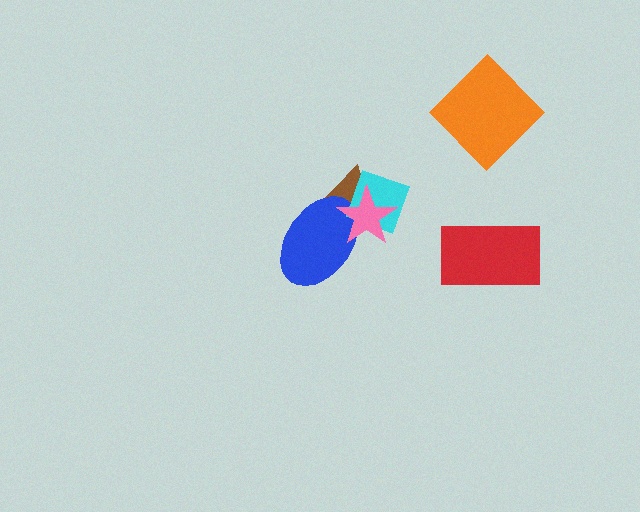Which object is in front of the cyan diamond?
The pink star is in front of the cyan diamond.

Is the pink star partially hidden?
No, no other shape covers it.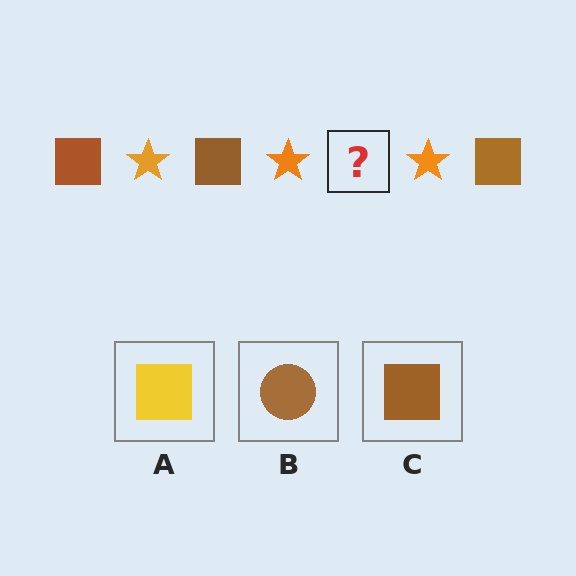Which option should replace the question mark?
Option C.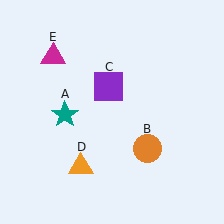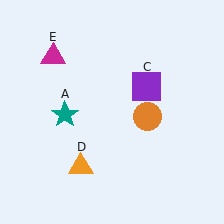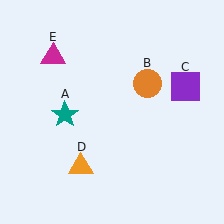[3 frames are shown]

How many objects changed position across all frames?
2 objects changed position: orange circle (object B), purple square (object C).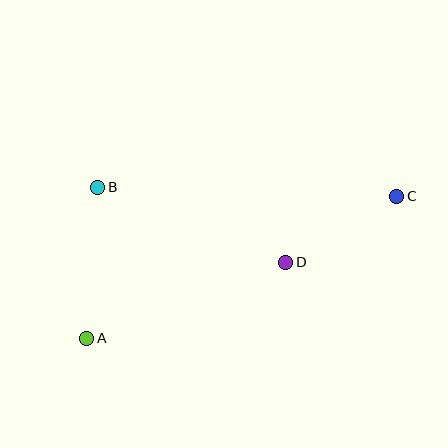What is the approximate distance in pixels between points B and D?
The distance between B and D is approximately 202 pixels.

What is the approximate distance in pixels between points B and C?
The distance between B and C is approximately 299 pixels.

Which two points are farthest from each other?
Points A and C are farthest from each other.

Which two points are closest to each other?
Points C and D are closest to each other.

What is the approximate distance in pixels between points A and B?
The distance between A and B is approximately 152 pixels.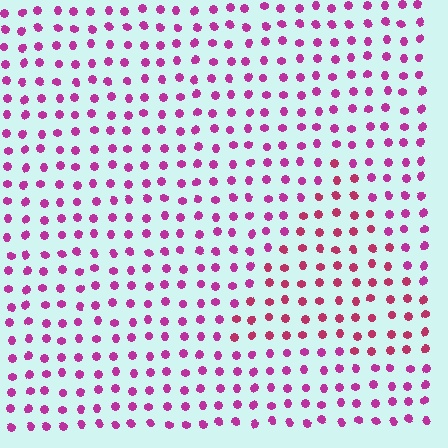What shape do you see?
I see a triangle.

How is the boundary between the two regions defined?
The boundary is defined purely by a slight shift in hue (about 24 degrees). Spacing, size, and orientation are identical on both sides.